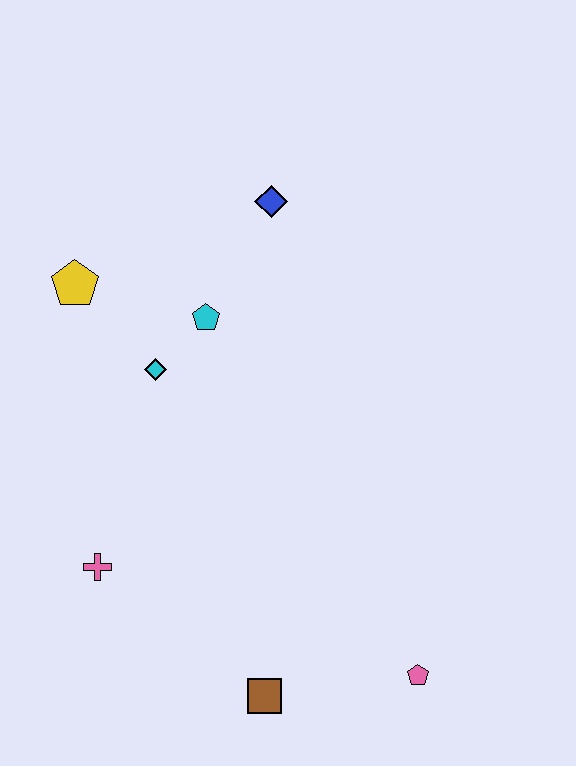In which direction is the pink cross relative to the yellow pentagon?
The pink cross is below the yellow pentagon.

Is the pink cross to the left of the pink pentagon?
Yes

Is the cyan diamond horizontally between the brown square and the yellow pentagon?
Yes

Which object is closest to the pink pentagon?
The brown square is closest to the pink pentagon.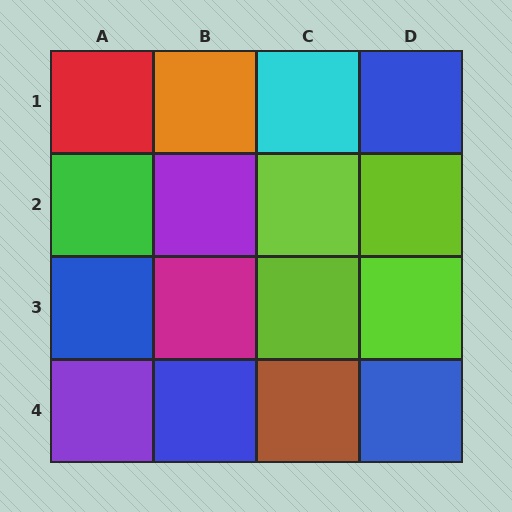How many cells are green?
1 cell is green.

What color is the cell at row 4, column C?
Brown.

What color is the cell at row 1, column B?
Orange.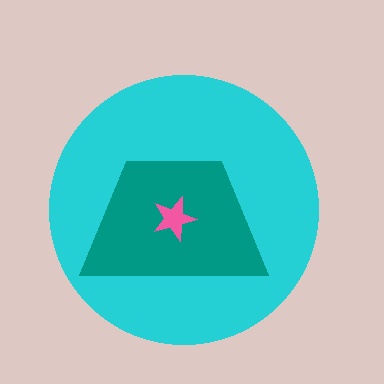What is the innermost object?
The pink star.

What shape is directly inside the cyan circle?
The teal trapezoid.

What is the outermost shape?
The cyan circle.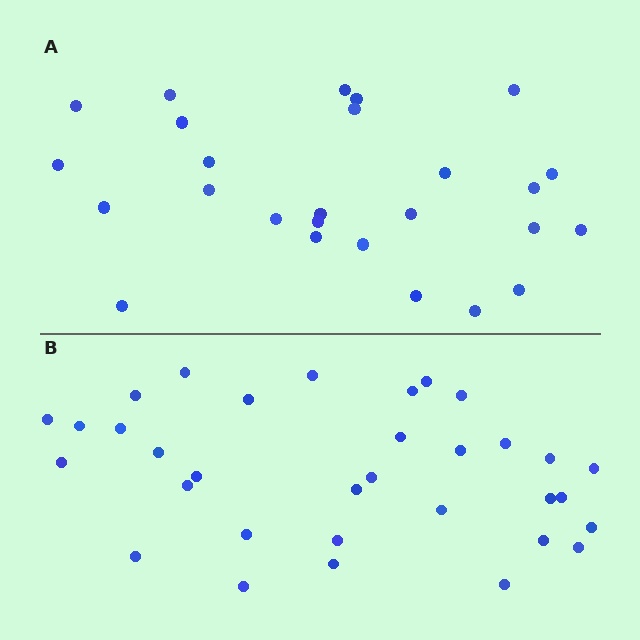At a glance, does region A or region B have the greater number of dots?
Region B (the bottom region) has more dots.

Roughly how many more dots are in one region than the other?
Region B has roughly 8 or so more dots than region A.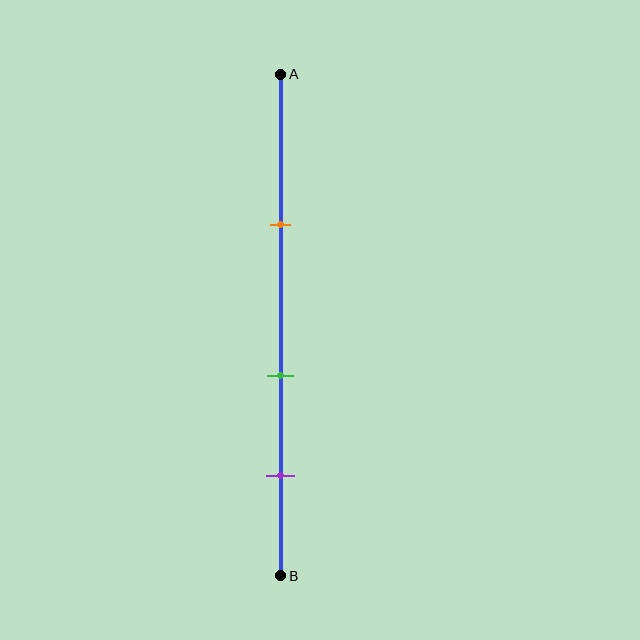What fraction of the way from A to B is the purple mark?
The purple mark is approximately 80% (0.8) of the way from A to B.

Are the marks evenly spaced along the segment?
Yes, the marks are approximately evenly spaced.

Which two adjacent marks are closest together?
The green and purple marks are the closest adjacent pair.